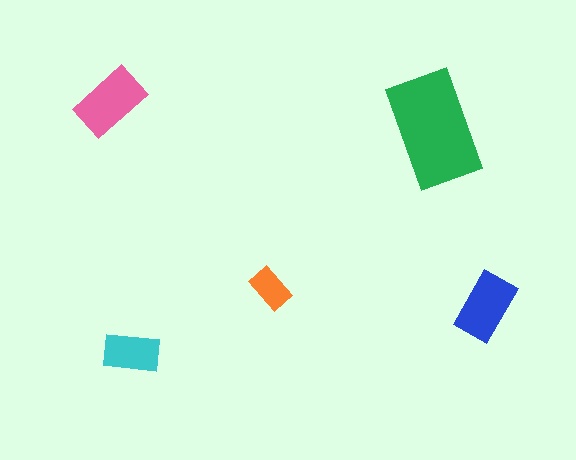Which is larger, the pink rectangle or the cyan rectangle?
The pink one.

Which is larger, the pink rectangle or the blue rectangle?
The pink one.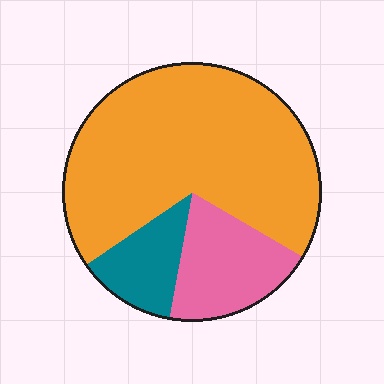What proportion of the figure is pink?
Pink takes up between a sixth and a third of the figure.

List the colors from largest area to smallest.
From largest to smallest: orange, pink, teal.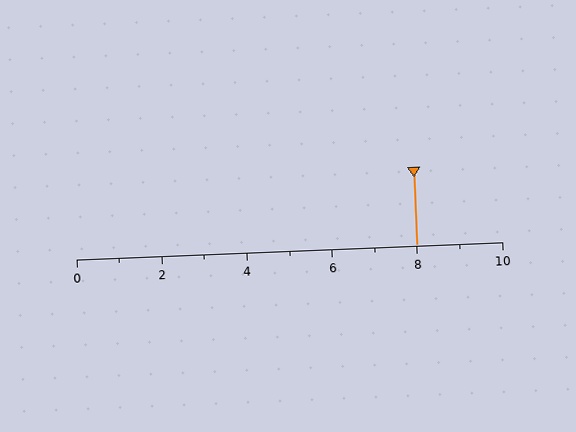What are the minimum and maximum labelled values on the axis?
The axis runs from 0 to 10.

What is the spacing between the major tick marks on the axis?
The major ticks are spaced 2 apart.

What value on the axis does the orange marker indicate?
The marker indicates approximately 8.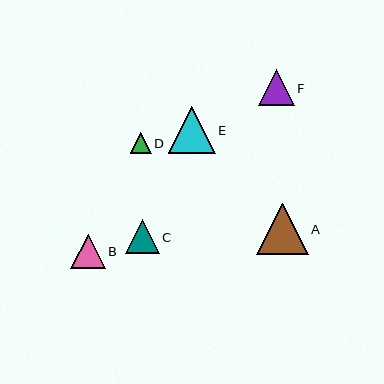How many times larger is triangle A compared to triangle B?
Triangle A is approximately 1.5 times the size of triangle B.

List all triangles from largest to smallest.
From largest to smallest: A, E, F, B, C, D.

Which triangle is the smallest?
Triangle D is the smallest with a size of approximately 21 pixels.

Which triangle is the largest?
Triangle A is the largest with a size of approximately 51 pixels.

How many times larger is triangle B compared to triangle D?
Triangle B is approximately 1.7 times the size of triangle D.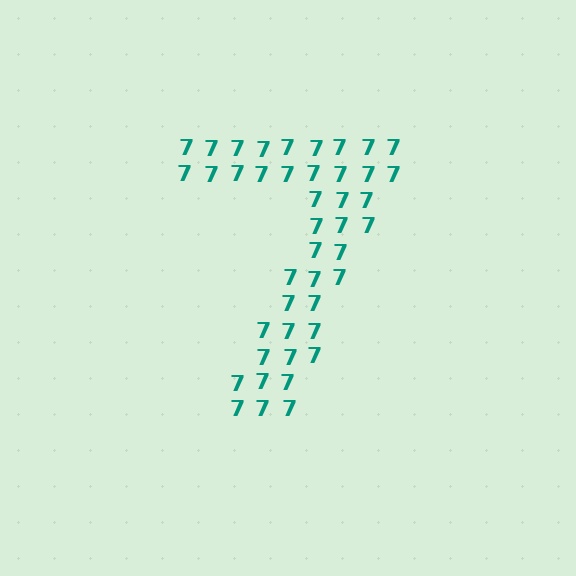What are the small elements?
The small elements are digit 7's.